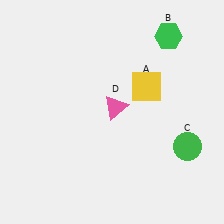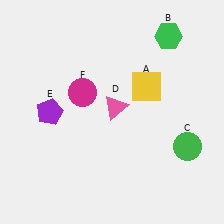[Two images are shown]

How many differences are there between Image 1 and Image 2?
There are 2 differences between the two images.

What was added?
A purple pentagon (E), a magenta circle (F) were added in Image 2.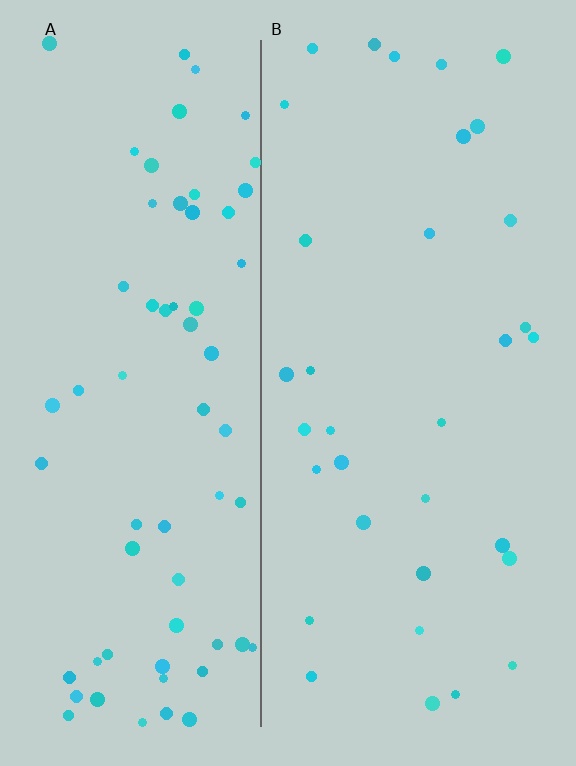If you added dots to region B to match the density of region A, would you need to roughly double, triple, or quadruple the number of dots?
Approximately double.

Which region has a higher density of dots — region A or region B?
A (the left).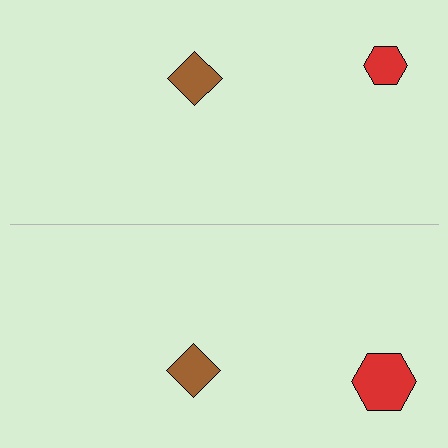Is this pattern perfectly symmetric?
No, the pattern is not perfectly symmetric. The red hexagon on the bottom side has a different size than its mirror counterpart.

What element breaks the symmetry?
The red hexagon on the bottom side has a different size than its mirror counterpart.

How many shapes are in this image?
There are 4 shapes in this image.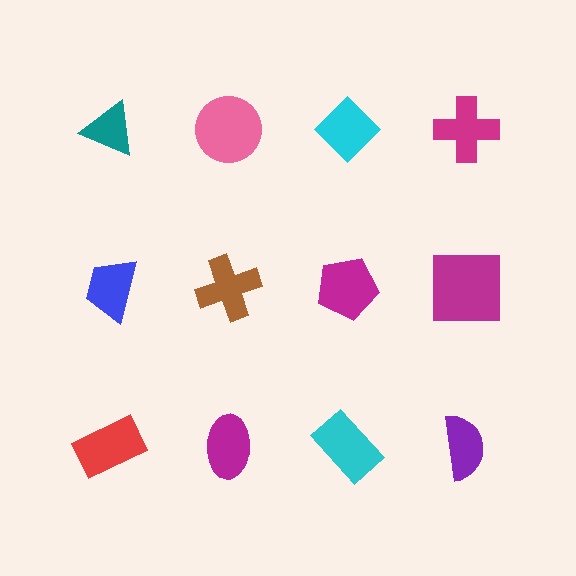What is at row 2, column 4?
A magenta square.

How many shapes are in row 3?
4 shapes.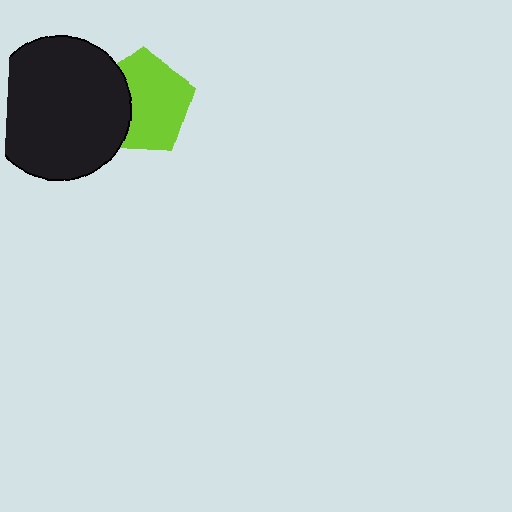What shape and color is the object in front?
The object in front is a black circle.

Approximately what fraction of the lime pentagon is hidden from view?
Roughly 33% of the lime pentagon is hidden behind the black circle.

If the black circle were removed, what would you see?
You would see the complete lime pentagon.